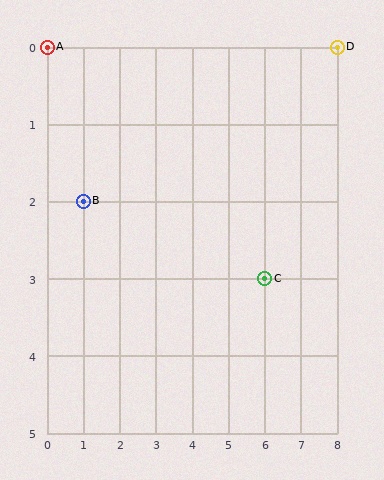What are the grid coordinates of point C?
Point C is at grid coordinates (6, 3).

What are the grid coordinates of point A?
Point A is at grid coordinates (0, 0).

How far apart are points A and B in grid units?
Points A and B are 1 column and 2 rows apart (about 2.2 grid units diagonally).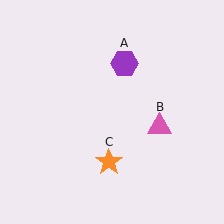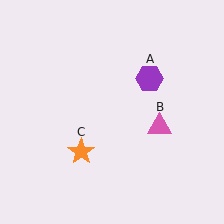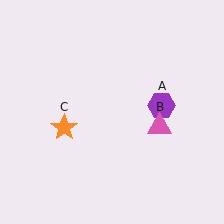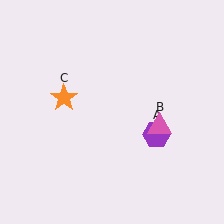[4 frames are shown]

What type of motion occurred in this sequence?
The purple hexagon (object A), orange star (object C) rotated clockwise around the center of the scene.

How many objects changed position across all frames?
2 objects changed position: purple hexagon (object A), orange star (object C).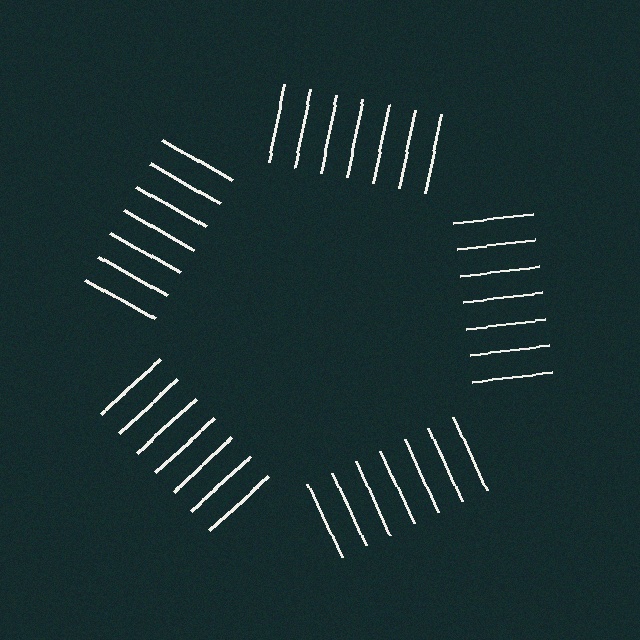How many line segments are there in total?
35 — 7 along each of the 5 edges.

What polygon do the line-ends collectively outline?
An illusory pentagon — the line segments terminate on its edges but no continuous stroke is drawn.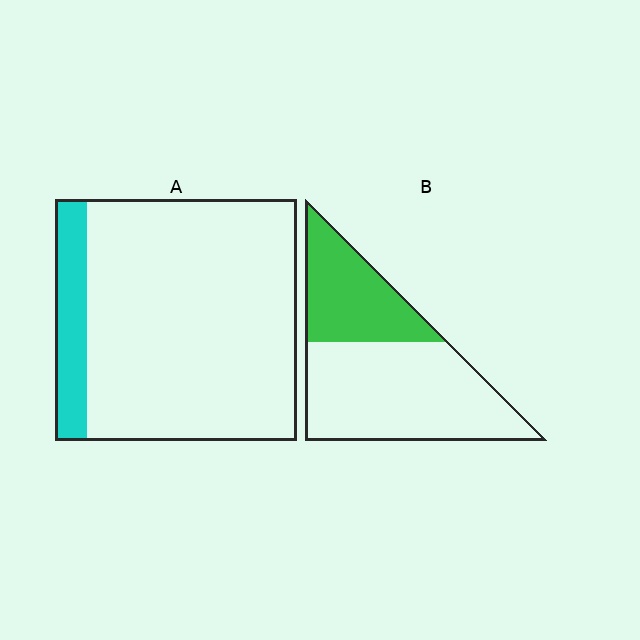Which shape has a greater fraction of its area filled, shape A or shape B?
Shape B.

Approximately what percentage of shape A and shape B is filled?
A is approximately 15% and B is approximately 35%.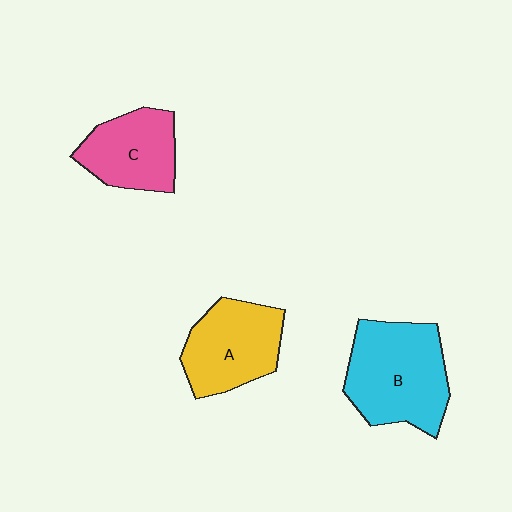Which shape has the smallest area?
Shape C (pink).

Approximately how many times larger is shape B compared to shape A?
Approximately 1.3 times.